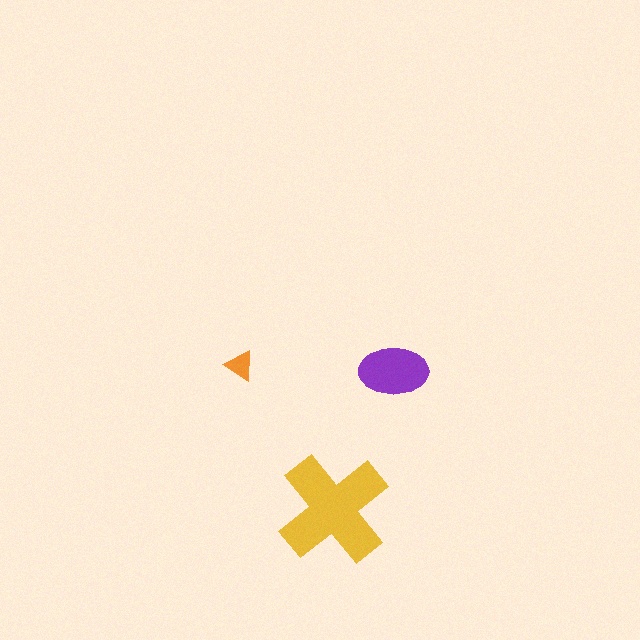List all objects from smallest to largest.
The orange triangle, the purple ellipse, the yellow cross.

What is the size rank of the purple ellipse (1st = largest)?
2nd.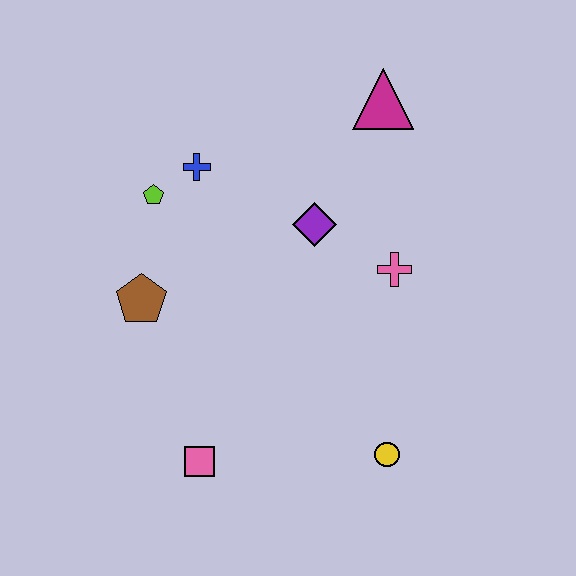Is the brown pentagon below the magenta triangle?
Yes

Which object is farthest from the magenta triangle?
The pink square is farthest from the magenta triangle.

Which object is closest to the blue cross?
The lime pentagon is closest to the blue cross.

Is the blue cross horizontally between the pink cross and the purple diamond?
No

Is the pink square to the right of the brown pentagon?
Yes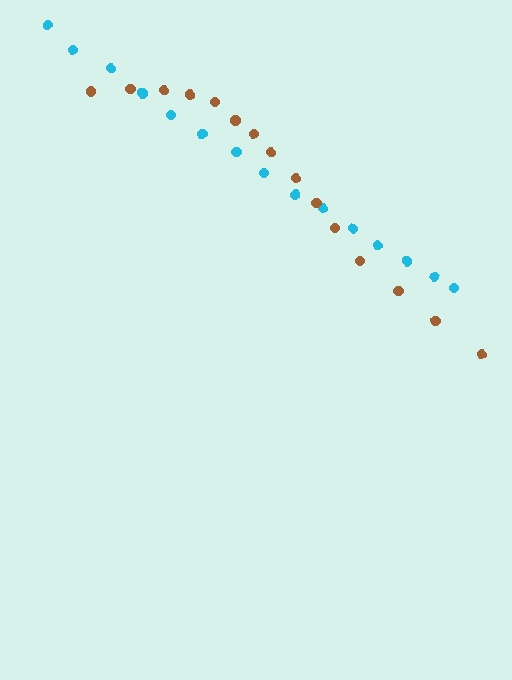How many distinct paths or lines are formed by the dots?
There are 2 distinct paths.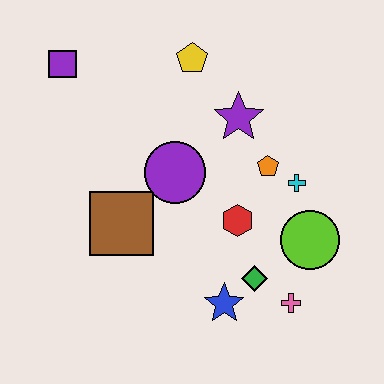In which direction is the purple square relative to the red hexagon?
The purple square is to the left of the red hexagon.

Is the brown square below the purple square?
Yes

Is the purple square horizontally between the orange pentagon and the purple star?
No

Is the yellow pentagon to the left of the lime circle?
Yes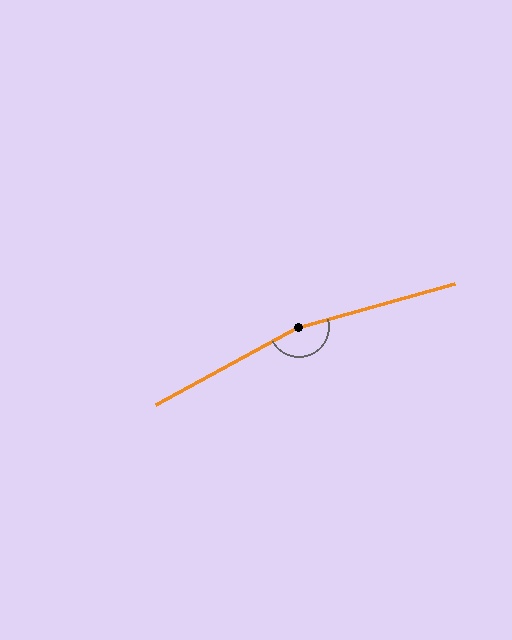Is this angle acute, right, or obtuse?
It is obtuse.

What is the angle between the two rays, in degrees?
Approximately 167 degrees.